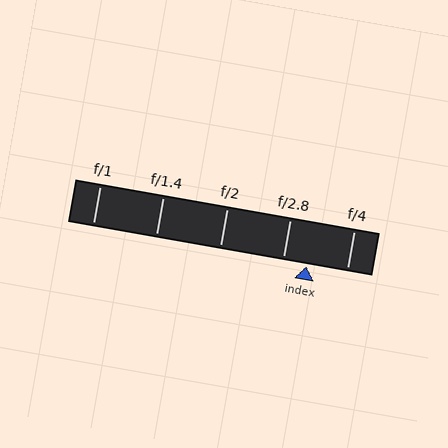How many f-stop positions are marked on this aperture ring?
There are 5 f-stop positions marked.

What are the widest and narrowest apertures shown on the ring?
The widest aperture shown is f/1 and the narrowest is f/4.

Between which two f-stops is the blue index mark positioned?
The index mark is between f/2.8 and f/4.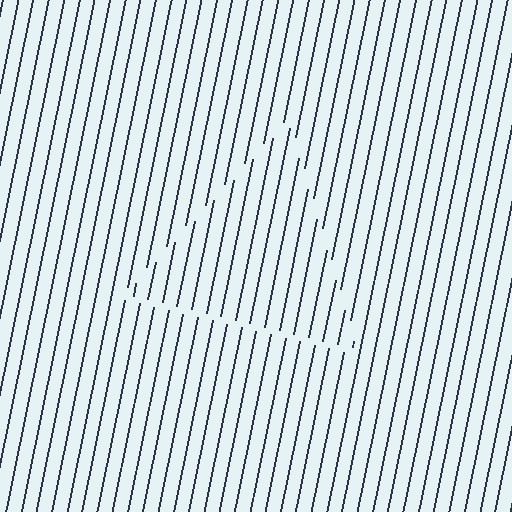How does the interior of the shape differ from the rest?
The interior of the shape contains the same grating, shifted by half a period — the contour is defined by the phase discontinuity where line-ends from the inner and outer gratings abut.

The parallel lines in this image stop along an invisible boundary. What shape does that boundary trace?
An illusory triangle. The interior of the shape contains the same grating, shifted by half a period — the contour is defined by the phase discontinuity where line-ends from the inner and outer gratings abut.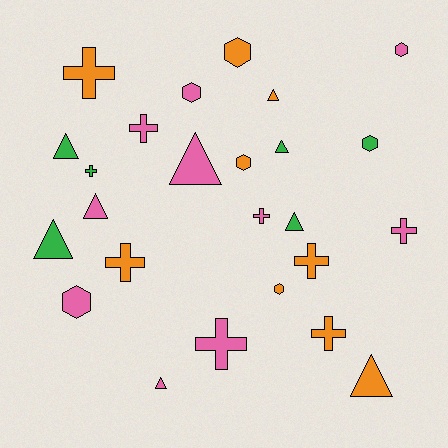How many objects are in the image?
There are 25 objects.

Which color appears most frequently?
Pink, with 10 objects.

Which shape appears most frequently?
Triangle, with 9 objects.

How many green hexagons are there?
There is 1 green hexagon.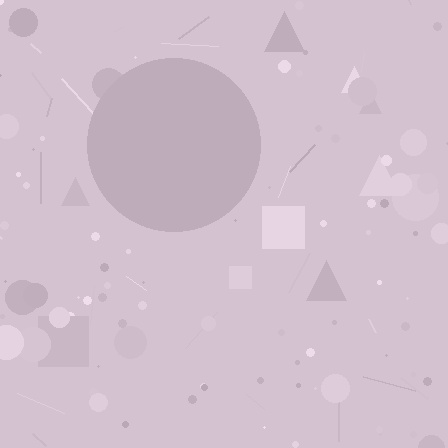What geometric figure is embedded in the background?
A circle is embedded in the background.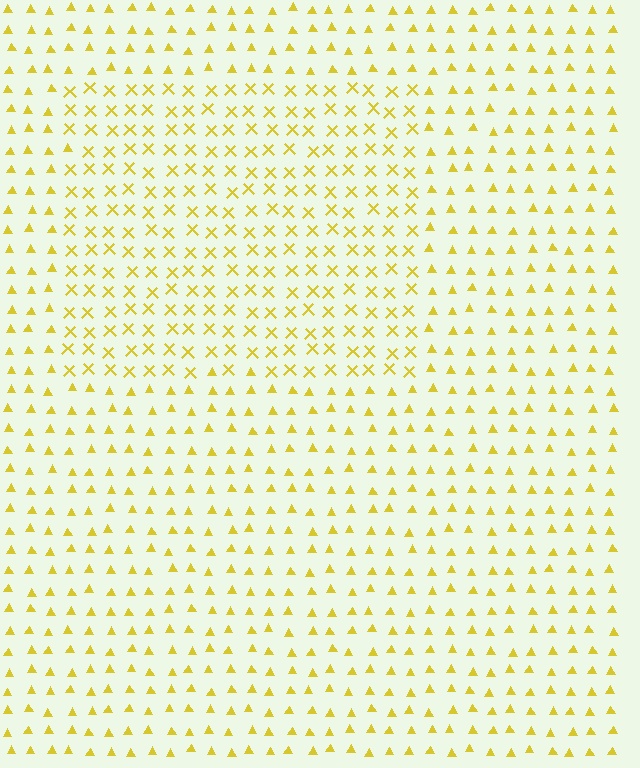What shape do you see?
I see a rectangle.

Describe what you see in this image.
The image is filled with small yellow elements arranged in a uniform grid. A rectangle-shaped region contains X marks, while the surrounding area contains triangles. The boundary is defined purely by the change in element shape.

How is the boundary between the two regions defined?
The boundary is defined by a change in element shape: X marks inside vs. triangles outside. All elements share the same color and spacing.